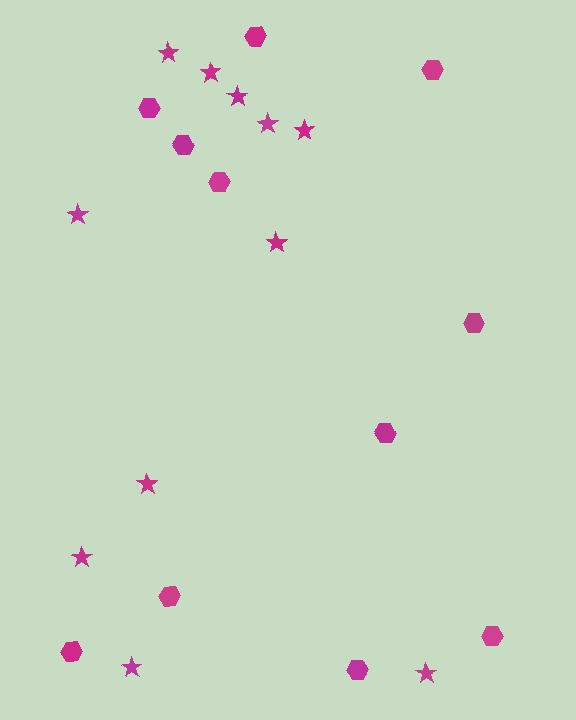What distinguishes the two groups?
There are 2 groups: one group of hexagons (11) and one group of stars (11).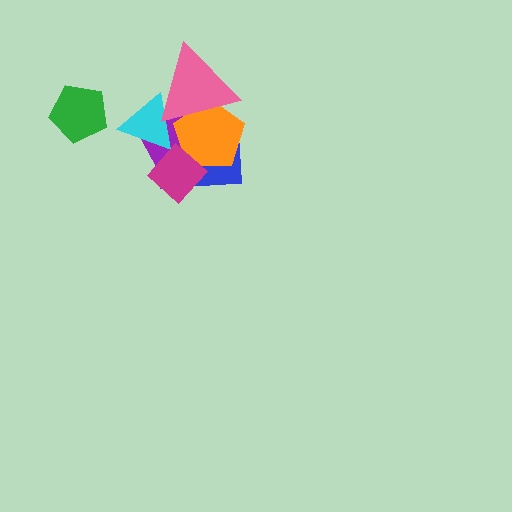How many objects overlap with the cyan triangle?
4 objects overlap with the cyan triangle.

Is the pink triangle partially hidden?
No, no other shape covers it.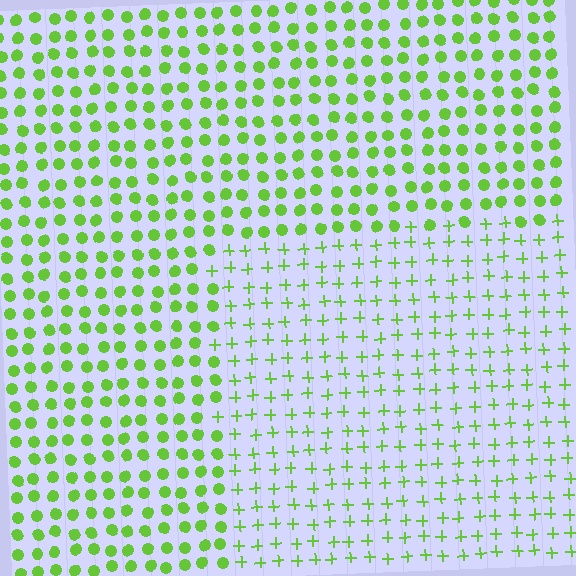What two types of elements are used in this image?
The image uses plus signs inside the rectangle region and circles outside it.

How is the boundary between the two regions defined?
The boundary is defined by a change in element shape: plus signs inside vs. circles outside. All elements share the same color and spacing.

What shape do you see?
I see a rectangle.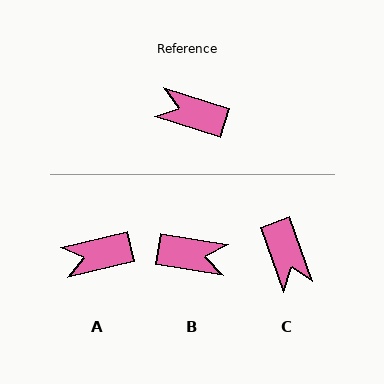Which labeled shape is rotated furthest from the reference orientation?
B, about 172 degrees away.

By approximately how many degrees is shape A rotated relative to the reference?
Approximately 31 degrees counter-clockwise.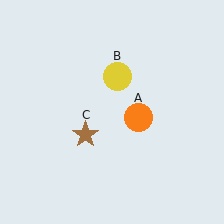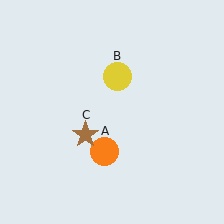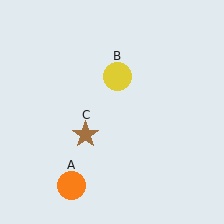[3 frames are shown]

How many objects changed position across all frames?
1 object changed position: orange circle (object A).